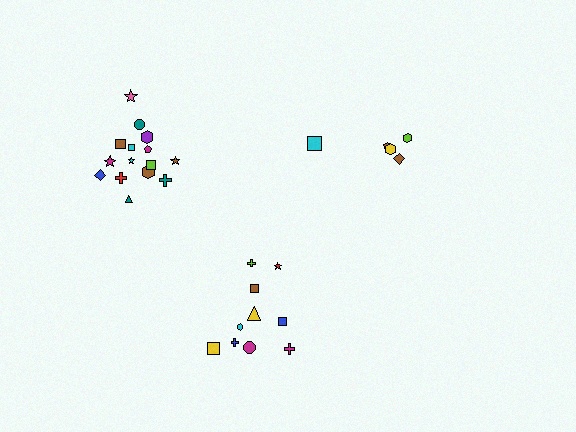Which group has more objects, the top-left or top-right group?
The top-left group.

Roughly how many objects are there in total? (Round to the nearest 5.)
Roughly 30 objects in total.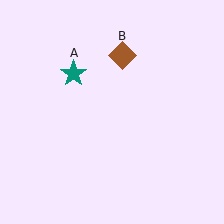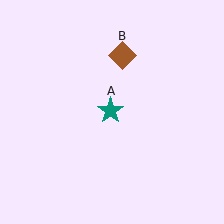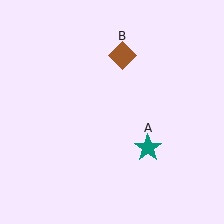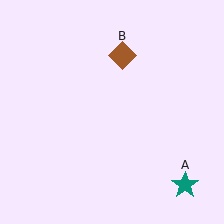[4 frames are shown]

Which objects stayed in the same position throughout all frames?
Brown diamond (object B) remained stationary.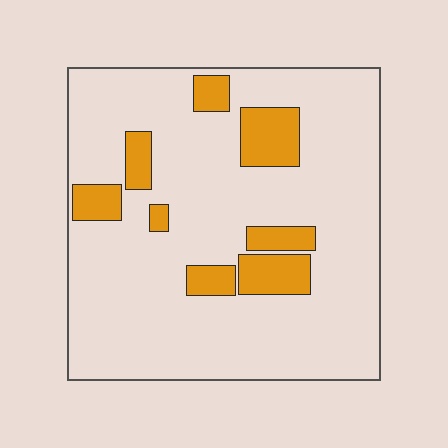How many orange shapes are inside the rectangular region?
8.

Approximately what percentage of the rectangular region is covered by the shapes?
Approximately 15%.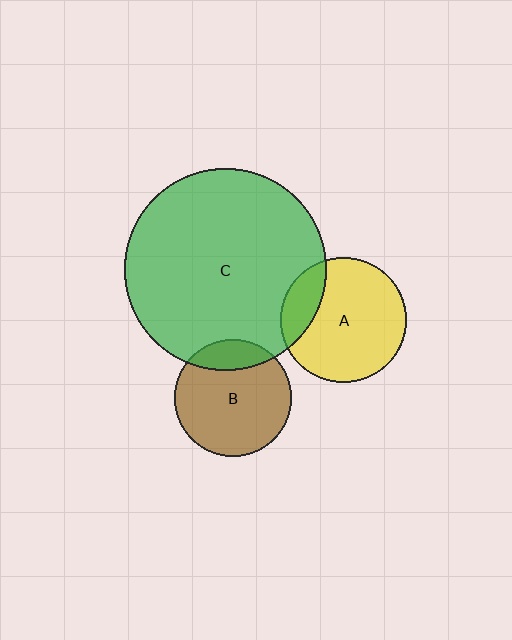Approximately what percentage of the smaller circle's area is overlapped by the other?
Approximately 20%.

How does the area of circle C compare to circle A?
Approximately 2.6 times.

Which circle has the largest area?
Circle C (green).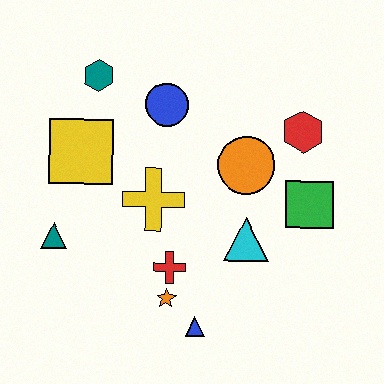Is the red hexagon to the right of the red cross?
Yes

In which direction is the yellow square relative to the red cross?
The yellow square is above the red cross.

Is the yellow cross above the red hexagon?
No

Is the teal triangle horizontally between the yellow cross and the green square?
No